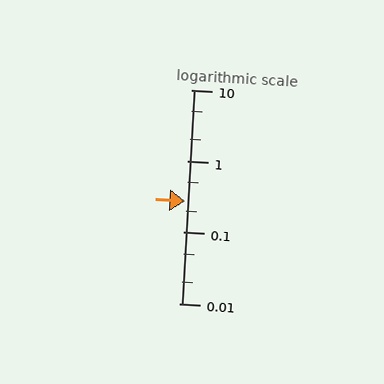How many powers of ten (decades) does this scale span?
The scale spans 3 decades, from 0.01 to 10.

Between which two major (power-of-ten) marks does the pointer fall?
The pointer is between 0.1 and 1.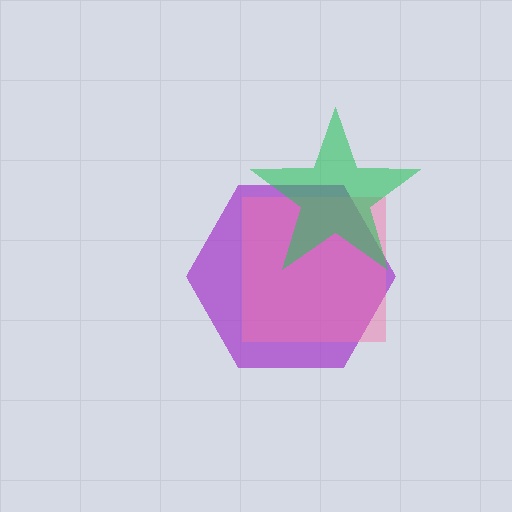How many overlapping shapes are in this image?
There are 3 overlapping shapes in the image.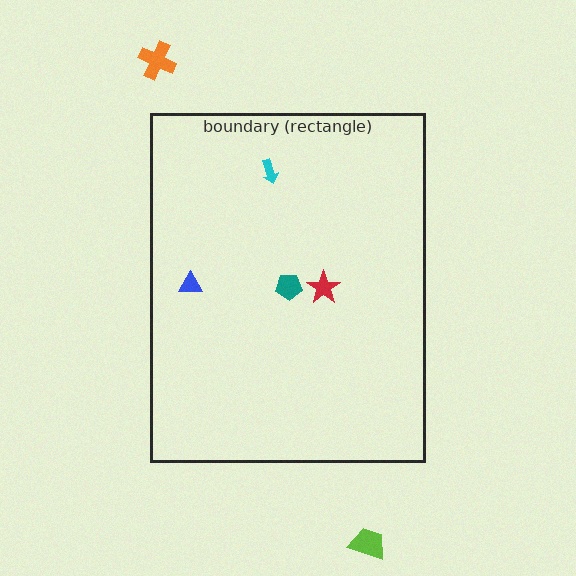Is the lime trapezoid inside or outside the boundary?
Outside.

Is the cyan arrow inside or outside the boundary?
Inside.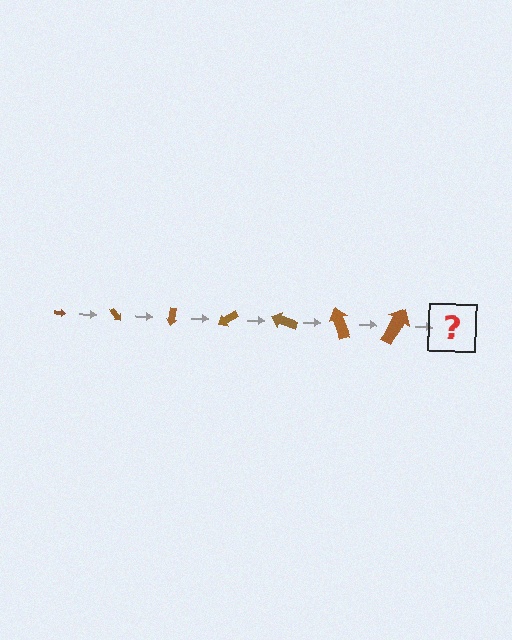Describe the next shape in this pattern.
It should be an arrow, larger than the previous one and rotated 350 degrees from the start.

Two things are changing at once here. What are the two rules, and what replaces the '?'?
The two rules are that the arrow grows larger each step and it rotates 50 degrees each step. The '?' should be an arrow, larger than the previous one and rotated 350 degrees from the start.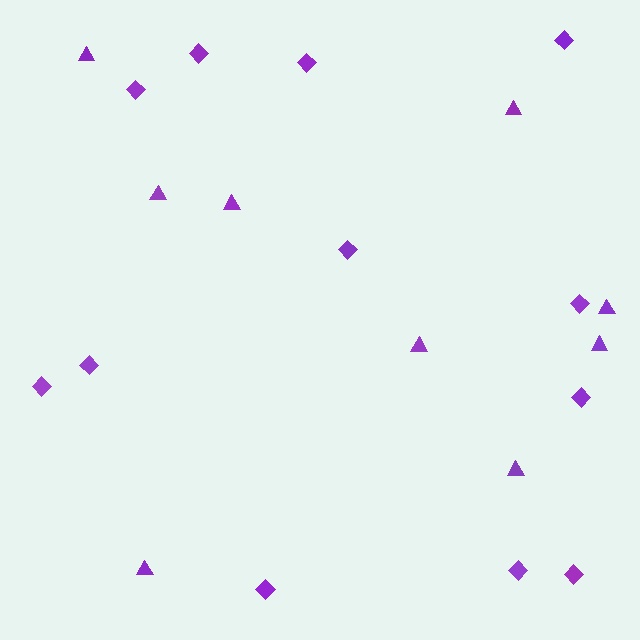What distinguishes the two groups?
There are 2 groups: one group of triangles (9) and one group of diamonds (12).